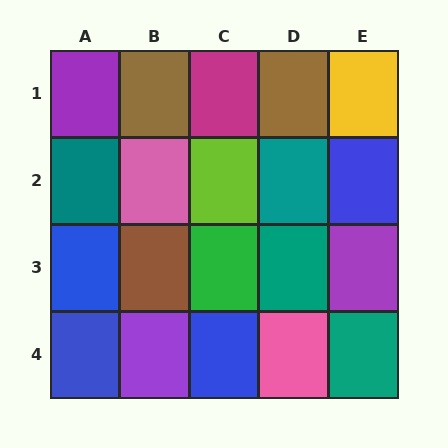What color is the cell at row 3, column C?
Green.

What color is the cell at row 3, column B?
Brown.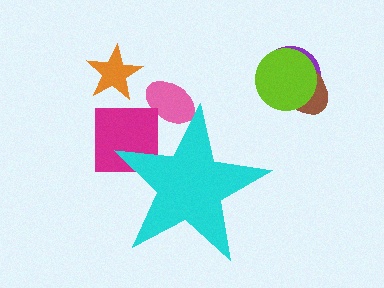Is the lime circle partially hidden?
No, the lime circle is fully visible.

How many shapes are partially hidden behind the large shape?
2 shapes are partially hidden.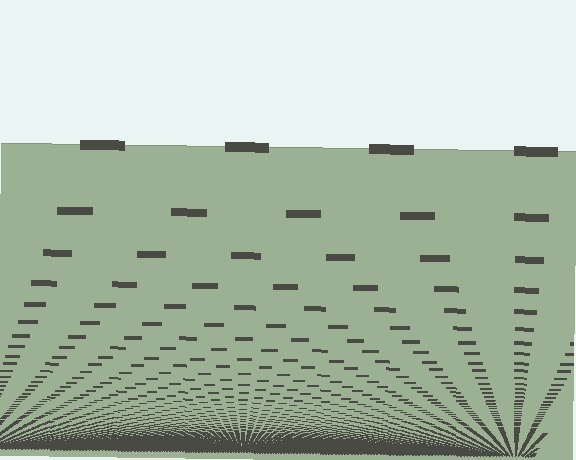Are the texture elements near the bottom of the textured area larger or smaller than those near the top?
Smaller. The gradient is inverted — elements near the bottom are smaller and denser.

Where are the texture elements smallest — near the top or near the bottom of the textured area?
Near the bottom.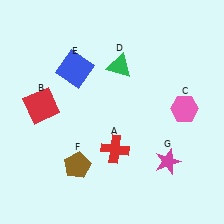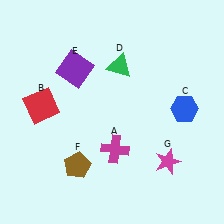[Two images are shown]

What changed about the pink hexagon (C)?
In Image 1, C is pink. In Image 2, it changed to blue.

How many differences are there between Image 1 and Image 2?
There are 3 differences between the two images.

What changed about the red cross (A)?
In Image 1, A is red. In Image 2, it changed to magenta.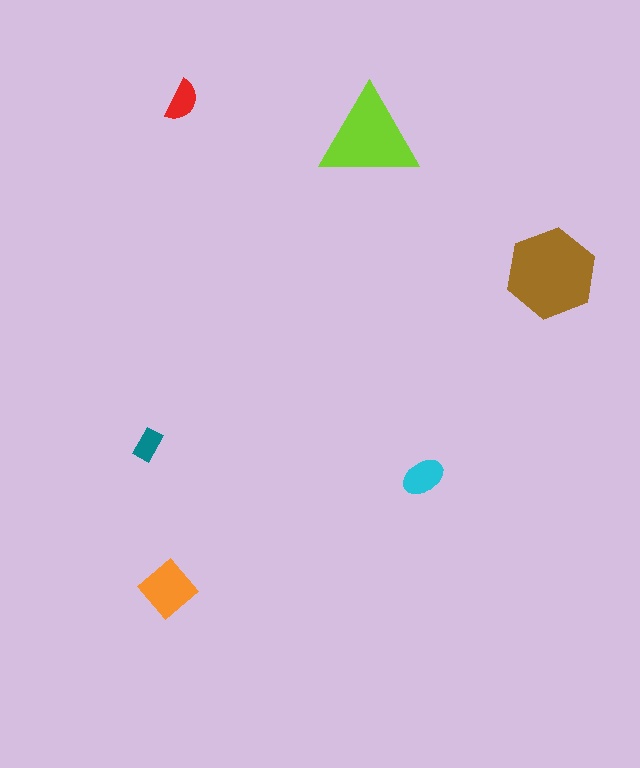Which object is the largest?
The brown hexagon.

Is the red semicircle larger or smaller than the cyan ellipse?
Smaller.